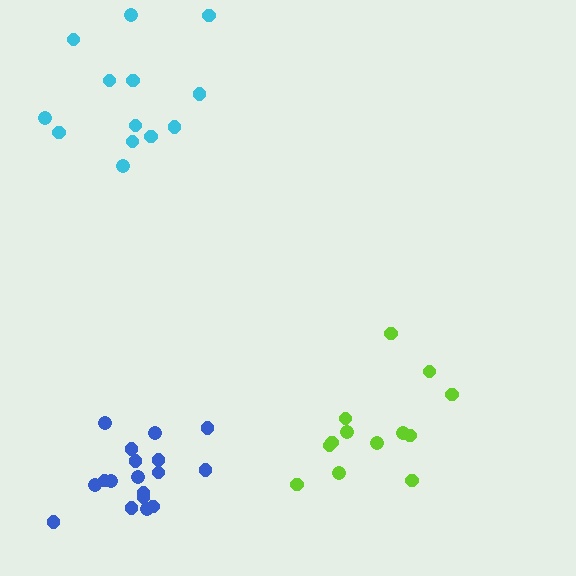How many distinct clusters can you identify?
There are 3 distinct clusters.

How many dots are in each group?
Group 1: 13 dots, Group 2: 18 dots, Group 3: 13 dots (44 total).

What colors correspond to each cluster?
The clusters are colored: cyan, blue, lime.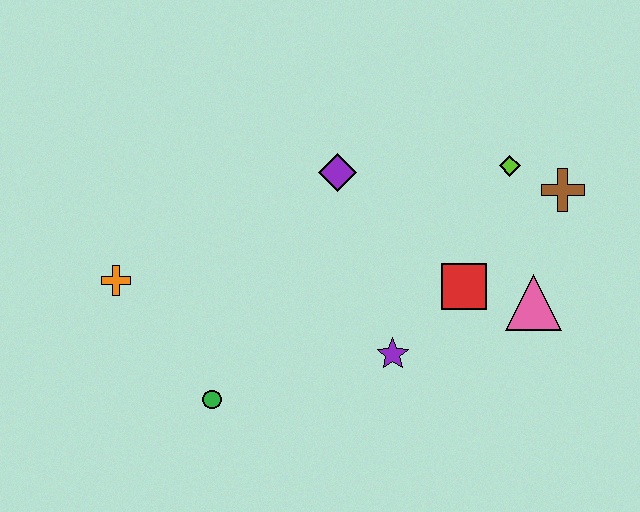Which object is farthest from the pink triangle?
The orange cross is farthest from the pink triangle.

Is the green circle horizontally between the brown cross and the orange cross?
Yes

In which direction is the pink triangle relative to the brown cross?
The pink triangle is below the brown cross.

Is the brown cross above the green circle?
Yes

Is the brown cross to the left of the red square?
No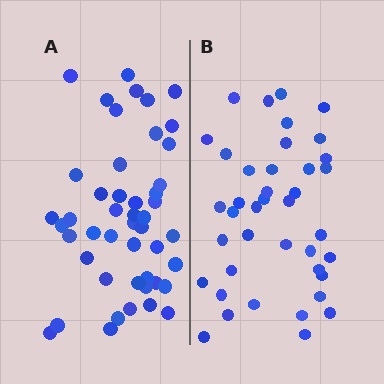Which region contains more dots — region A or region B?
Region A (the left region) has more dots.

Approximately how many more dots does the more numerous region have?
Region A has roughly 8 or so more dots than region B.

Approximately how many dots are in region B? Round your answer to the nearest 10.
About 40 dots.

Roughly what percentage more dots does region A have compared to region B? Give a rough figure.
About 20% more.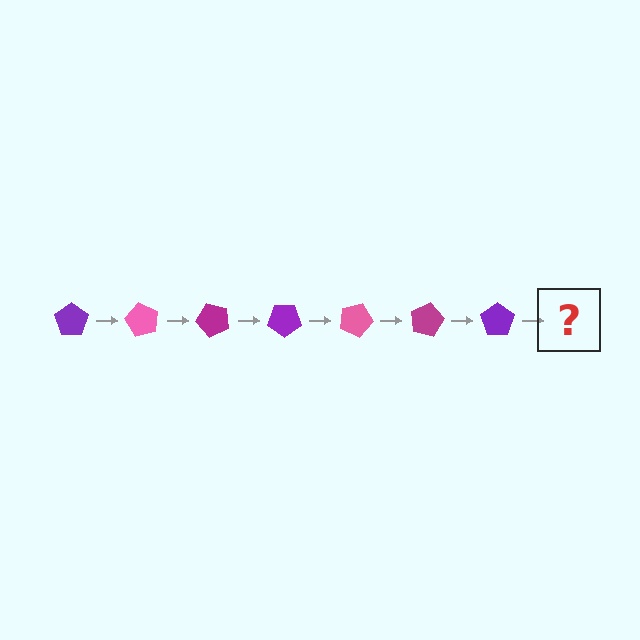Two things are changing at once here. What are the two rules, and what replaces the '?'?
The two rules are that it rotates 60 degrees each step and the color cycles through purple, pink, and magenta. The '?' should be a pink pentagon, rotated 420 degrees from the start.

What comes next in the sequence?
The next element should be a pink pentagon, rotated 420 degrees from the start.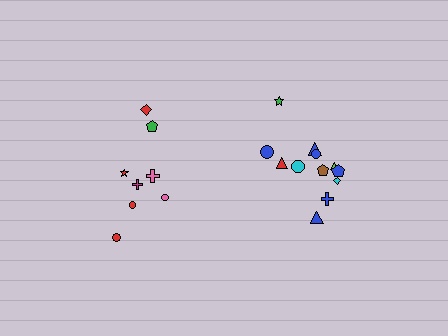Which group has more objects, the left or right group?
The right group.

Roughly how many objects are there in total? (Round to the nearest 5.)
Roughly 20 objects in total.